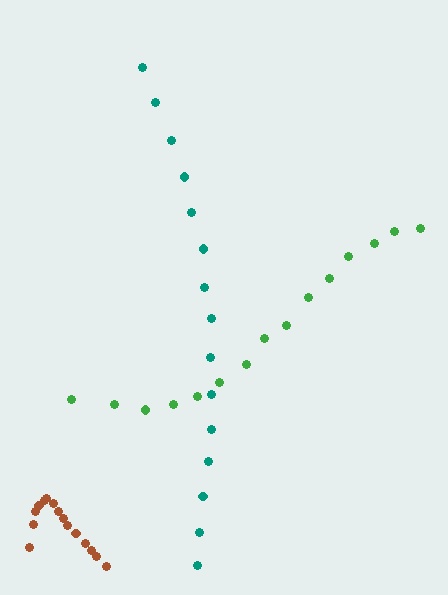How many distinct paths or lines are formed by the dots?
There are 3 distinct paths.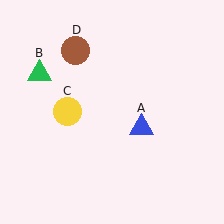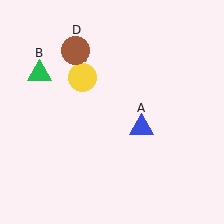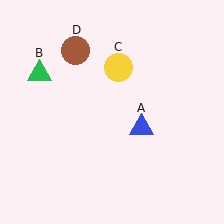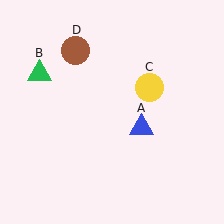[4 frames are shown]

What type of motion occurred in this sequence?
The yellow circle (object C) rotated clockwise around the center of the scene.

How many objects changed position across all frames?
1 object changed position: yellow circle (object C).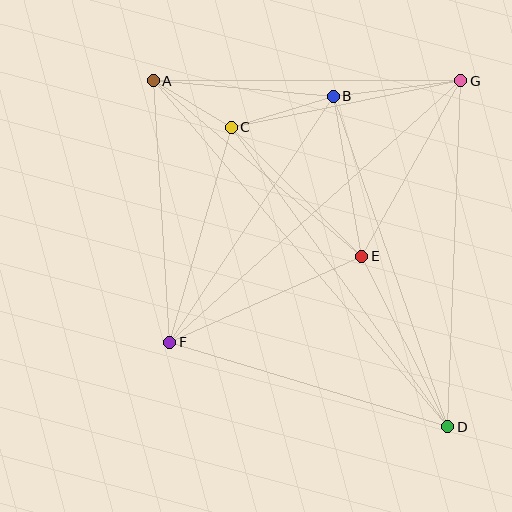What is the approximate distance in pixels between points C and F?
The distance between C and F is approximately 223 pixels.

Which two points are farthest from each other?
Points A and D are farthest from each other.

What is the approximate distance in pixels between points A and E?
The distance between A and E is approximately 273 pixels.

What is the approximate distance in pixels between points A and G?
The distance between A and G is approximately 308 pixels.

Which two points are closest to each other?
Points A and C are closest to each other.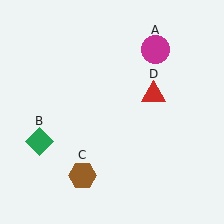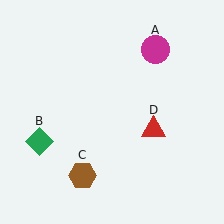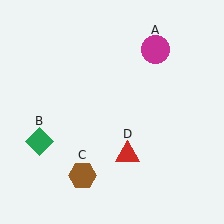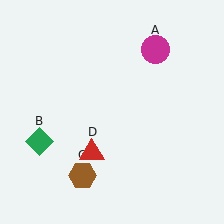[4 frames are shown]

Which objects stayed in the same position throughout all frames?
Magenta circle (object A) and green diamond (object B) and brown hexagon (object C) remained stationary.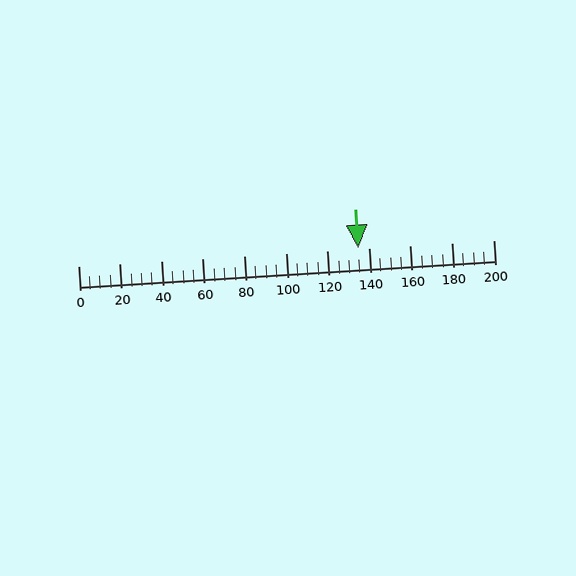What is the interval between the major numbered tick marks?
The major tick marks are spaced 20 units apart.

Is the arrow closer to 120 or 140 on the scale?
The arrow is closer to 140.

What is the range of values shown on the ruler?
The ruler shows values from 0 to 200.